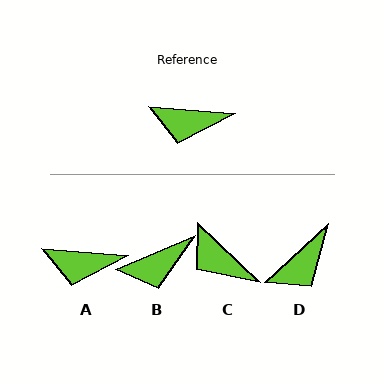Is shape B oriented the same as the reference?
No, it is off by about 28 degrees.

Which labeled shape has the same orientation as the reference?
A.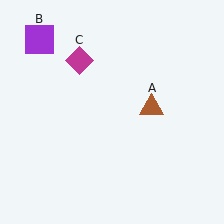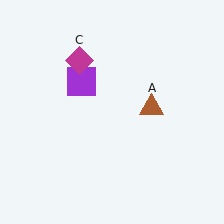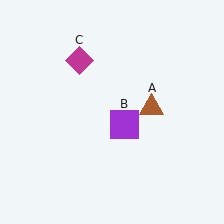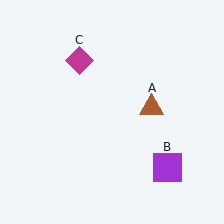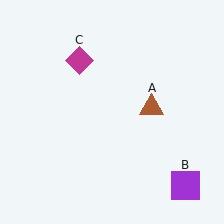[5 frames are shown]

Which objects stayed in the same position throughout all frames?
Brown triangle (object A) and magenta diamond (object C) remained stationary.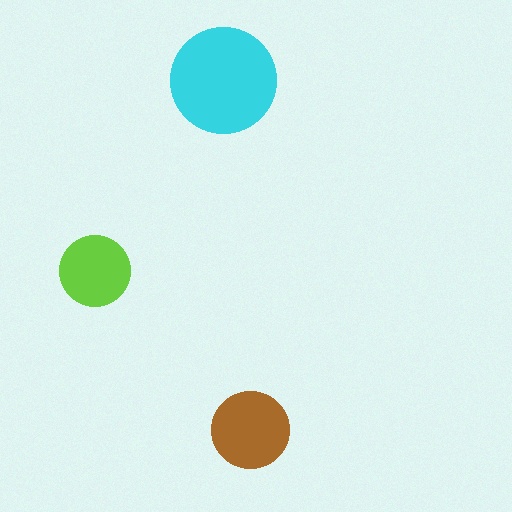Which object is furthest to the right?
The brown circle is rightmost.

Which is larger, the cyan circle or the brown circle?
The cyan one.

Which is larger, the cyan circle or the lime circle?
The cyan one.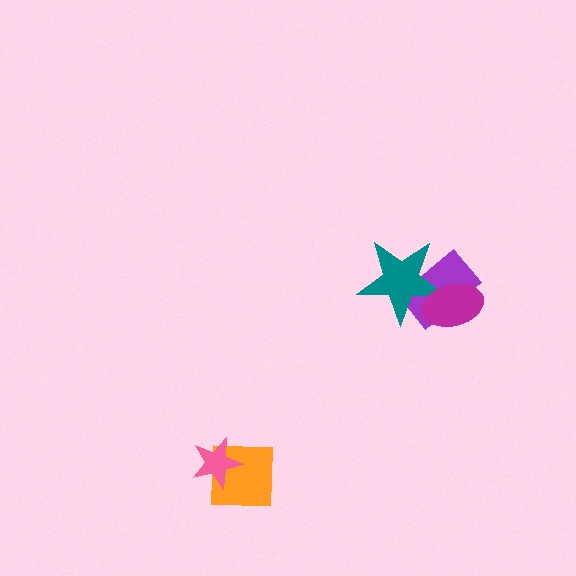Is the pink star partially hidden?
No, no other shape covers it.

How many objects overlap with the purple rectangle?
2 objects overlap with the purple rectangle.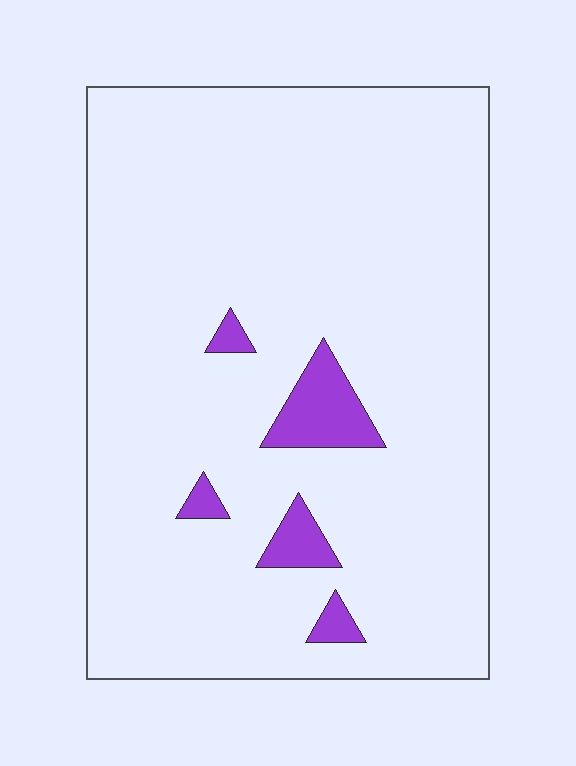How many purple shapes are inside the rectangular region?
5.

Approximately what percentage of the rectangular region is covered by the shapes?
Approximately 5%.